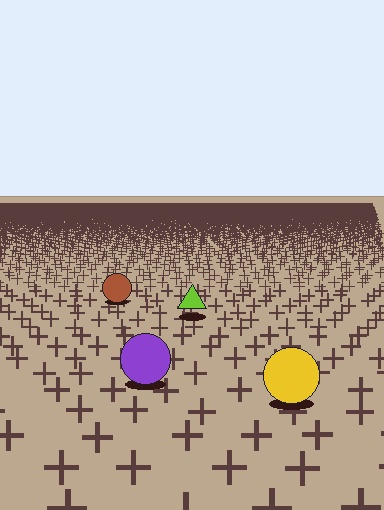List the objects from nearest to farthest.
From nearest to farthest: the yellow circle, the purple circle, the lime triangle, the brown circle.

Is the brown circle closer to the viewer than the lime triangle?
No. The lime triangle is closer — you can tell from the texture gradient: the ground texture is coarser near it.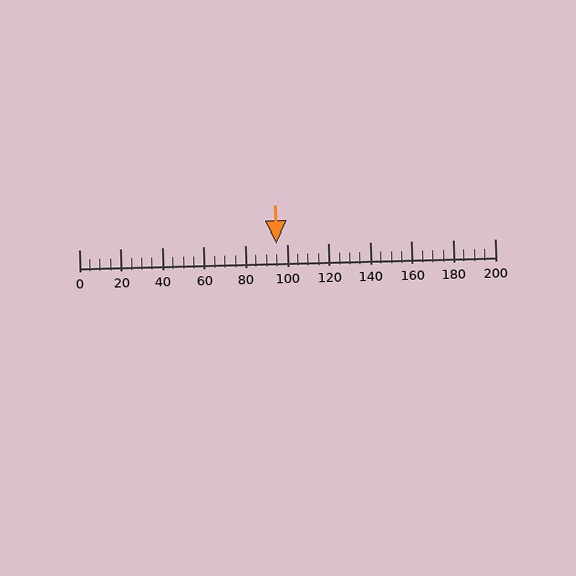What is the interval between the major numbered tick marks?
The major tick marks are spaced 20 units apart.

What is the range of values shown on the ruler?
The ruler shows values from 0 to 200.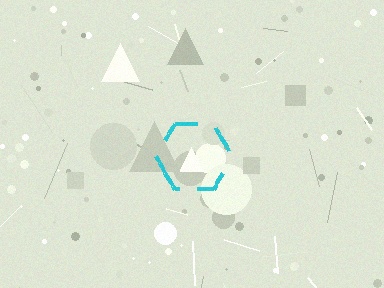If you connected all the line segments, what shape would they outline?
They would outline a hexagon.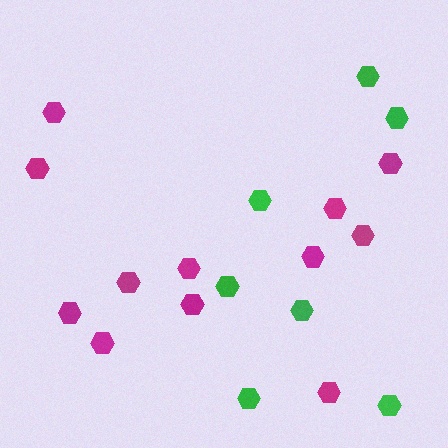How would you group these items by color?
There are 2 groups: one group of green hexagons (7) and one group of magenta hexagons (12).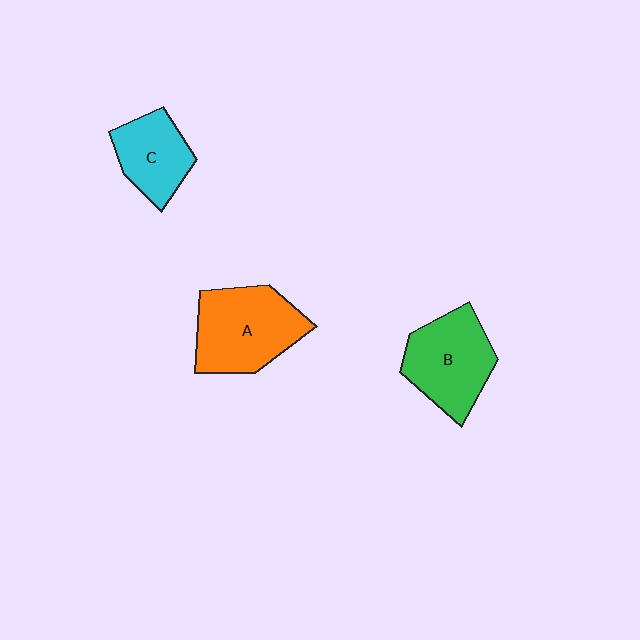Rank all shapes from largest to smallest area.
From largest to smallest: A (orange), B (green), C (cyan).